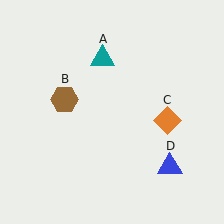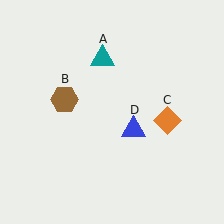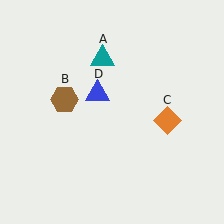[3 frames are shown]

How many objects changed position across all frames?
1 object changed position: blue triangle (object D).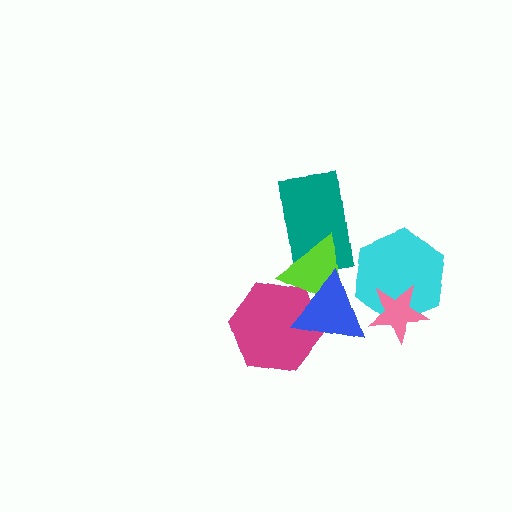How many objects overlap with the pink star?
1 object overlaps with the pink star.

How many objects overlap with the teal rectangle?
1 object overlaps with the teal rectangle.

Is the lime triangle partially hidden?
Yes, it is partially covered by another shape.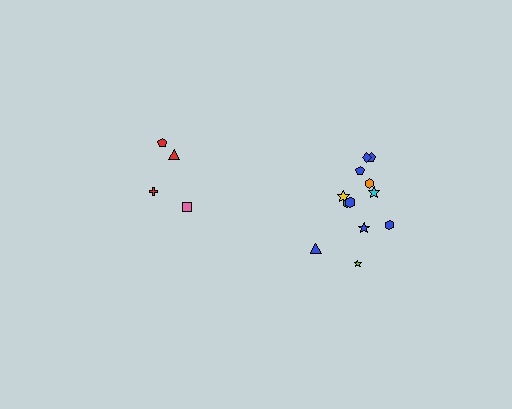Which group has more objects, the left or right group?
The right group.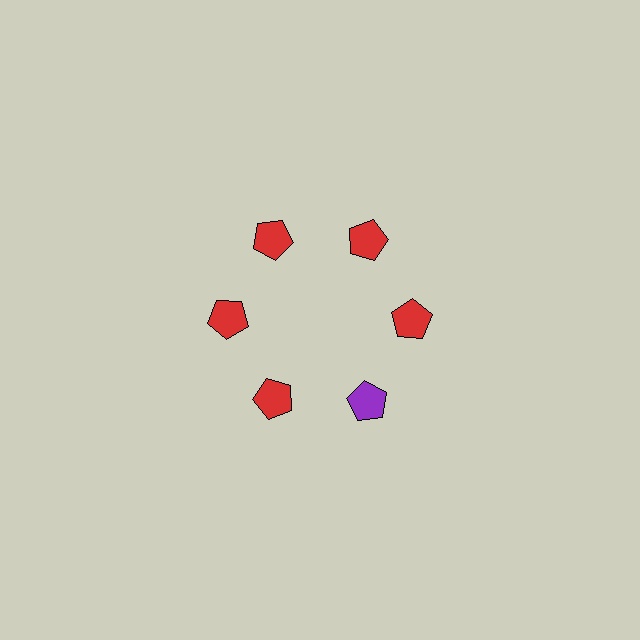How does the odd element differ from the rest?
It has a different color: purple instead of red.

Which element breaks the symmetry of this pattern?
The purple pentagon at roughly the 5 o'clock position breaks the symmetry. All other shapes are red pentagons.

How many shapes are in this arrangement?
There are 6 shapes arranged in a ring pattern.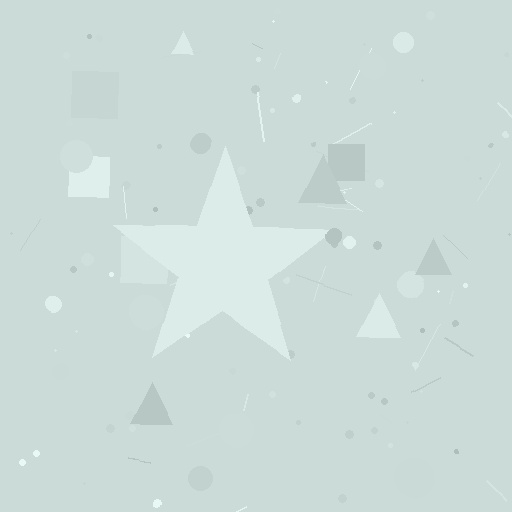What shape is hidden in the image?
A star is hidden in the image.